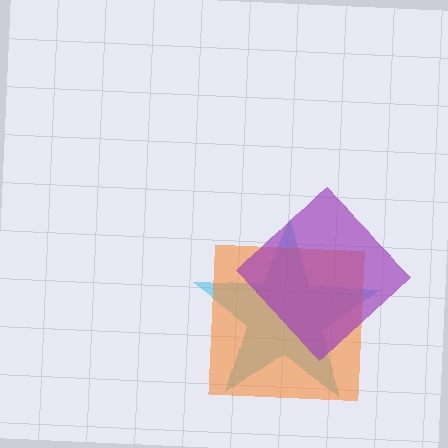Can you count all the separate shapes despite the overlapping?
Yes, there are 3 separate shapes.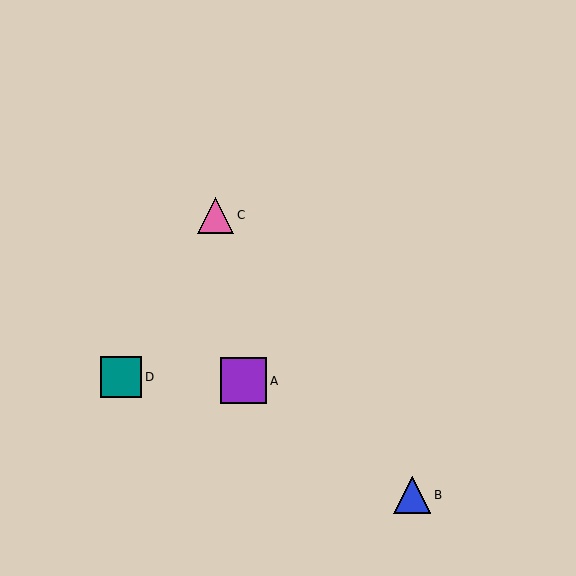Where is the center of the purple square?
The center of the purple square is at (244, 381).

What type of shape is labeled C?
Shape C is a pink triangle.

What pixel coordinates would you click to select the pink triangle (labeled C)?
Click at (216, 215) to select the pink triangle C.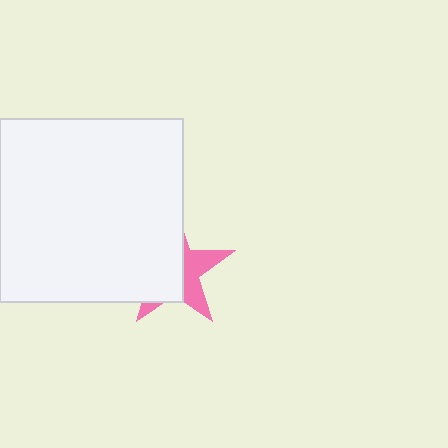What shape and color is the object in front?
The object in front is a white square.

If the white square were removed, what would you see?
You would see the complete pink star.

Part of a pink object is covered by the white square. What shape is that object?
It is a star.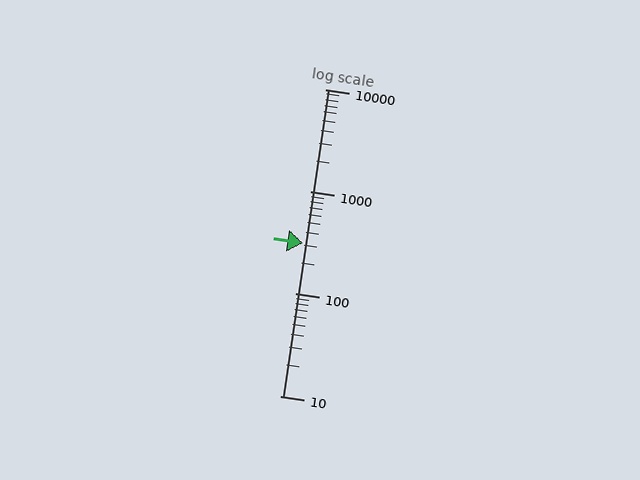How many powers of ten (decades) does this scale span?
The scale spans 3 decades, from 10 to 10000.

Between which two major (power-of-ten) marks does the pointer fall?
The pointer is between 100 and 1000.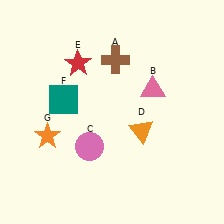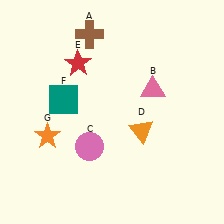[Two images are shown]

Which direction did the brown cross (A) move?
The brown cross (A) moved left.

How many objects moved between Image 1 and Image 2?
1 object moved between the two images.